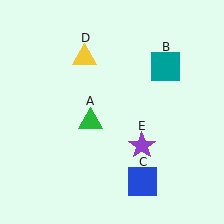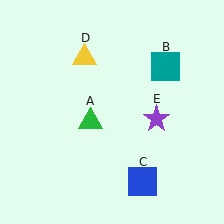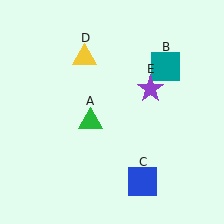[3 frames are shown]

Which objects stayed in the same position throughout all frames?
Green triangle (object A) and teal square (object B) and blue square (object C) and yellow triangle (object D) remained stationary.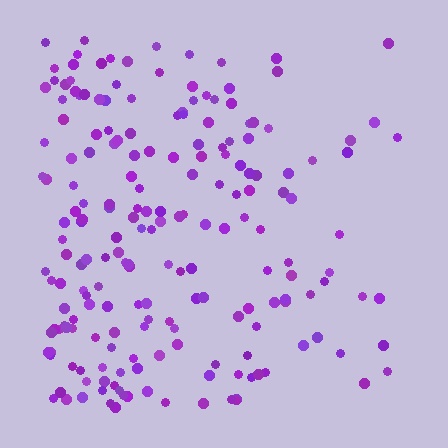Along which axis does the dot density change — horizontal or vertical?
Horizontal.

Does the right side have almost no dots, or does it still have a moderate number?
Still a moderate number, just noticeably fewer than the left.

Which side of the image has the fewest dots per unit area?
The right.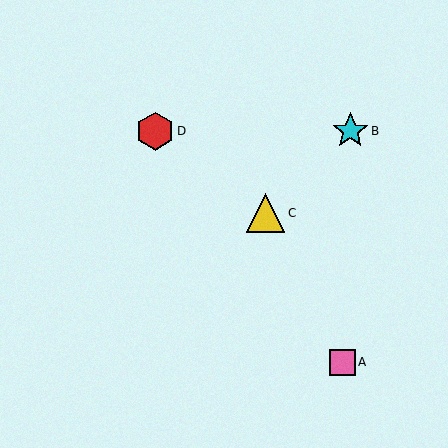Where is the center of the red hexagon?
The center of the red hexagon is at (155, 131).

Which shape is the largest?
The yellow triangle (labeled C) is the largest.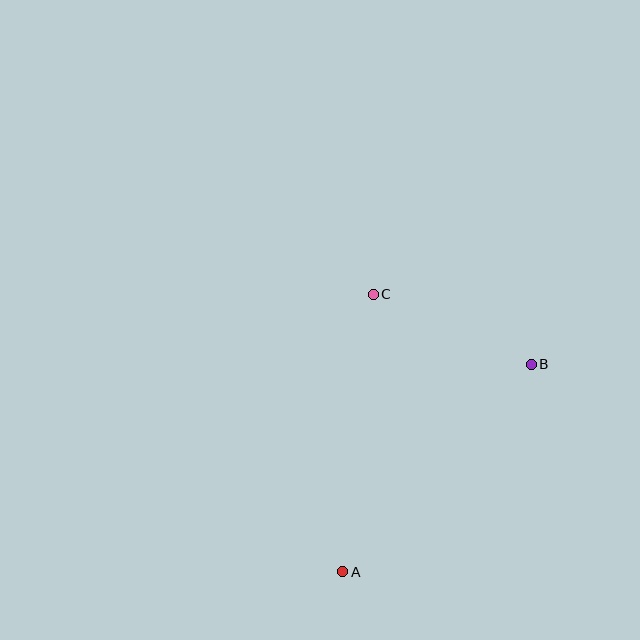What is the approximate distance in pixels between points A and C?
The distance between A and C is approximately 280 pixels.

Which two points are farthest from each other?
Points A and B are farthest from each other.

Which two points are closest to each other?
Points B and C are closest to each other.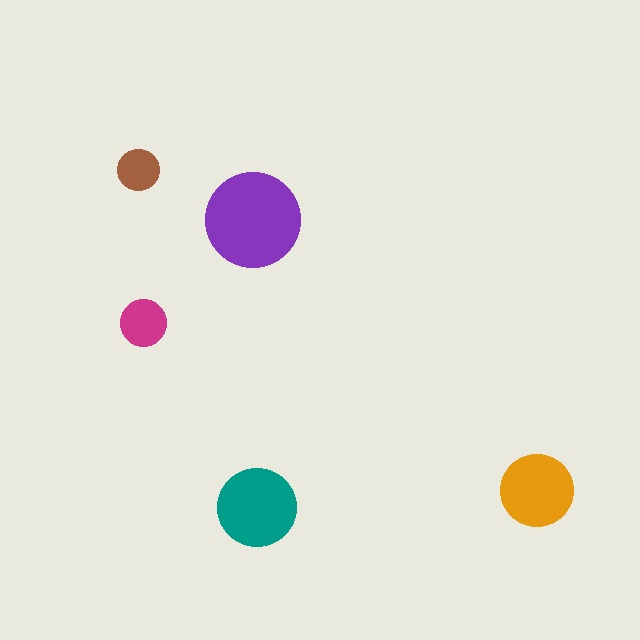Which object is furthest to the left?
The brown circle is leftmost.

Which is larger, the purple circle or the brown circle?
The purple one.